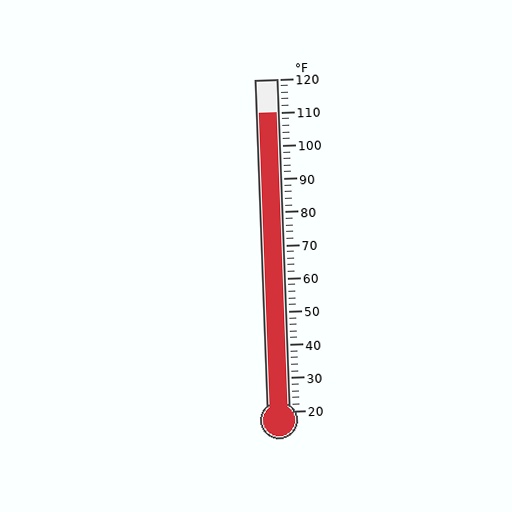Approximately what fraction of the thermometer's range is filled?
The thermometer is filled to approximately 90% of its range.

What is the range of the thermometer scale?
The thermometer scale ranges from 20°F to 120°F.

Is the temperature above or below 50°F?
The temperature is above 50°F.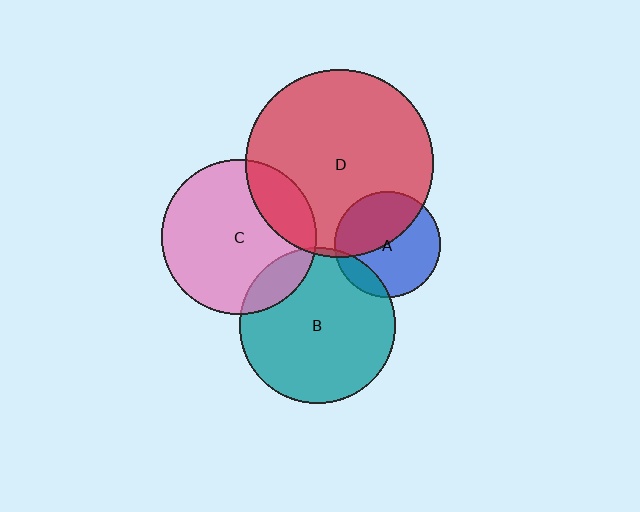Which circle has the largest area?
Circle D (red).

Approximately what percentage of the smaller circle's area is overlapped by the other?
Approximately 15%.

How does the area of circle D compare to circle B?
Approximately 1.4 times.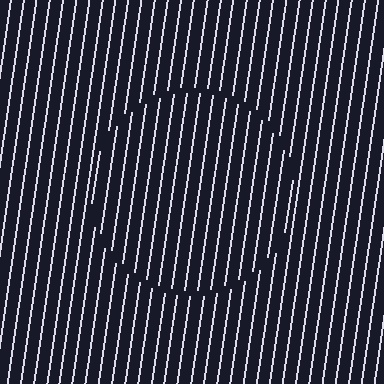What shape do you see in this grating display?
An illusory circle. The interior of the shape contains the same grating, shifted by half a period — the contour is defined by the phase discontinuity where line-ends from the inner and outer gratings abut.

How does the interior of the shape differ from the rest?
The interior of the shape contains the same grating, shifted by half a period — the contour is defined by the phase discontinuity where line-ends from the inner and outer gratings abut.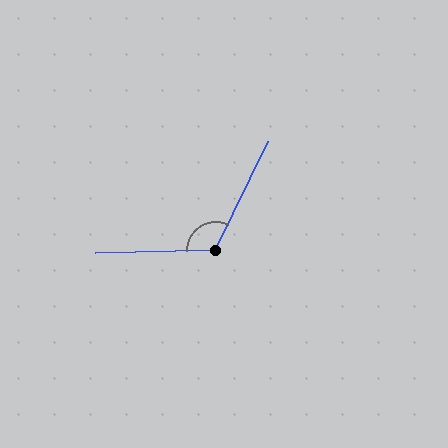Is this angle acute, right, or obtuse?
It is obtuse.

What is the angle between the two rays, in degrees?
Approximately 117 degrees.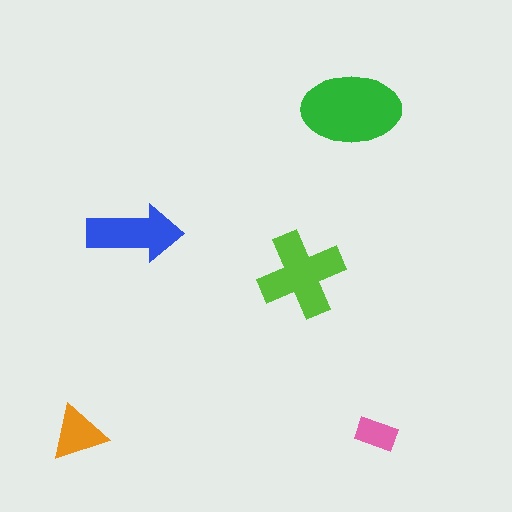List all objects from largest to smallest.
The green ellipse, the lime cross, the blue arrow, the orange triangle, the pink rectangle.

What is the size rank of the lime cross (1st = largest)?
2nd.